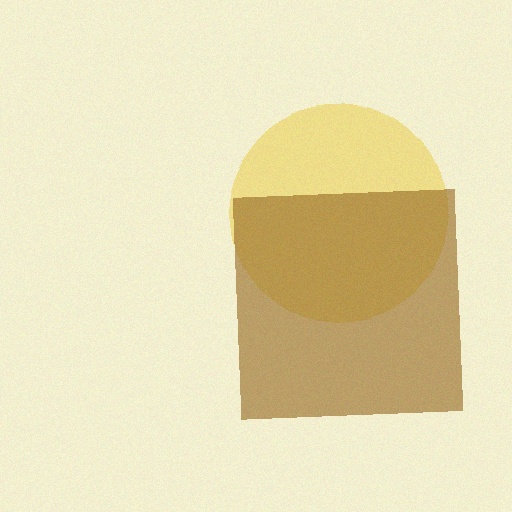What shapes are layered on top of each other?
The layered shapes are: a yellow circle, a brown square.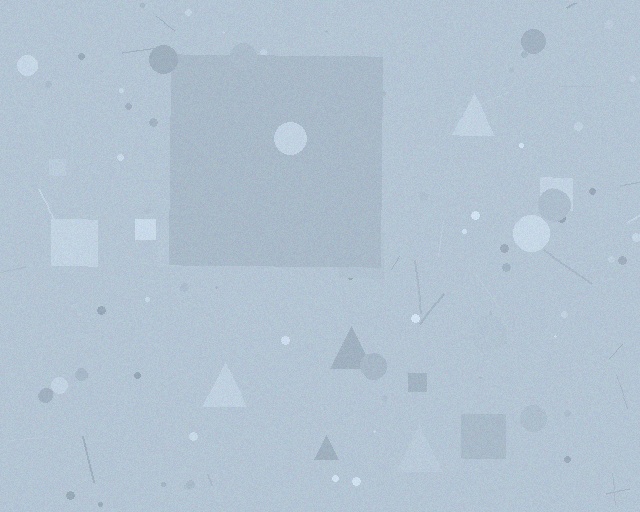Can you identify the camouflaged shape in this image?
The camouflaged shape is a square.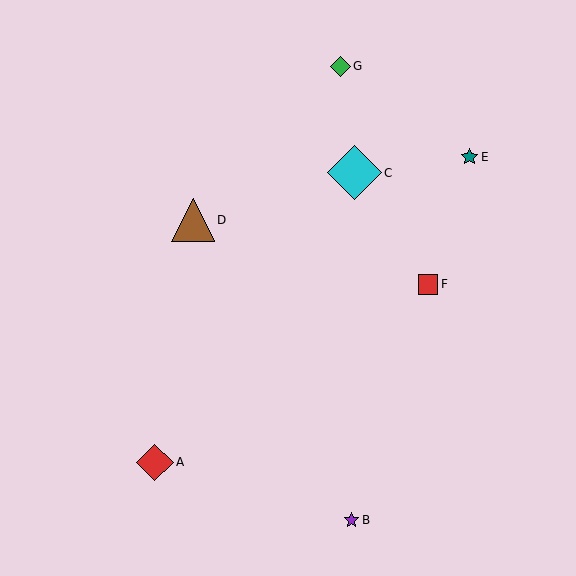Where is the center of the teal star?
The center of the teal star is at (469, 157).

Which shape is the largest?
The cyan diamond (labeled C) is the largest.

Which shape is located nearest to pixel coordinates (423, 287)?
The red square (labeled F) at (428, 284) is nearest to that location.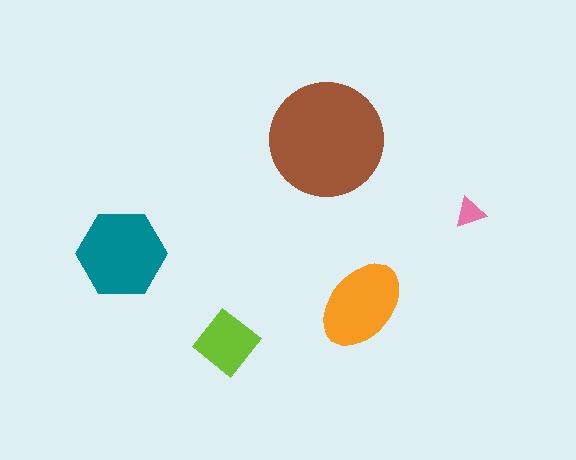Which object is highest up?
The brown circle is topmost.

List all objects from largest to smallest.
The brown circle, the teal hexagon, the orange ellipse, the lime diamond, the pink triangle.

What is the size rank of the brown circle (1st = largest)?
1st.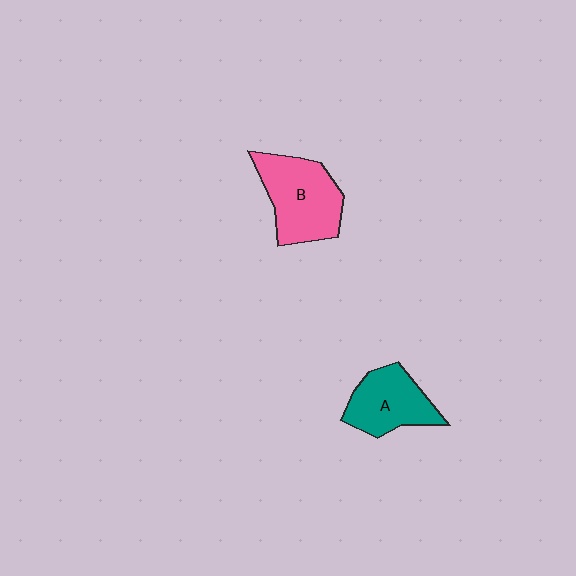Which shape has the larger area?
Shape B (pink).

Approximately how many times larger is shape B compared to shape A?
Approximately 1.3 times.